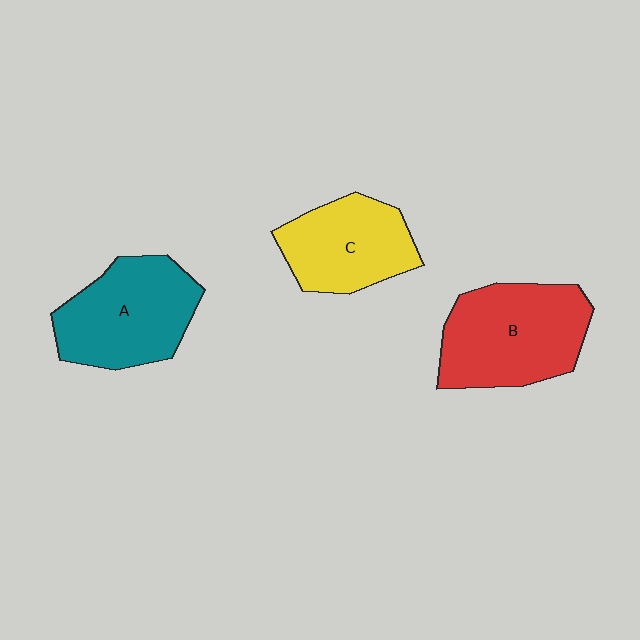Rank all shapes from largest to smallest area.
From largest to smallest: B (red), A (teal), C (yellow).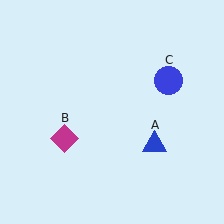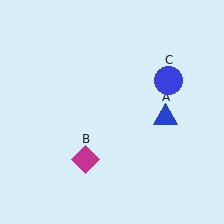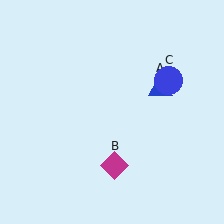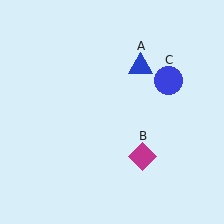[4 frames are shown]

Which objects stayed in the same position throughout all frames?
Blue circle (object C) remained stationary.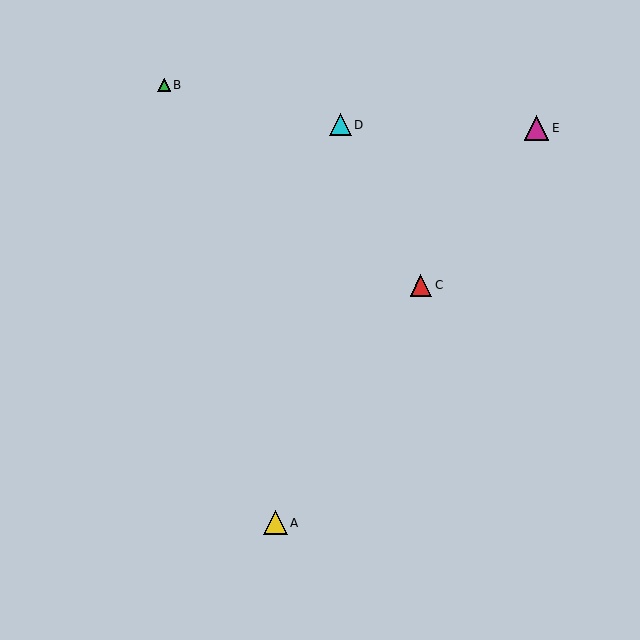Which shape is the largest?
The magenta triangle (labeled E) is the largest.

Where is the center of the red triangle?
The center of the red triangle is at (421, 285).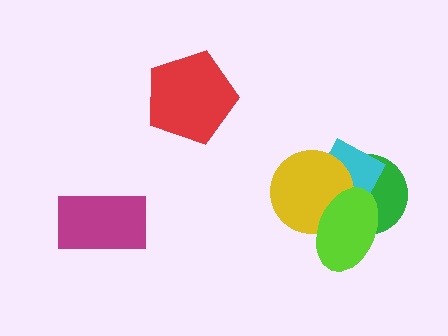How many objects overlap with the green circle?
3 objects overlap with the green circle.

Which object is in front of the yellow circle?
The lime ellipse is in front of the yellow circle.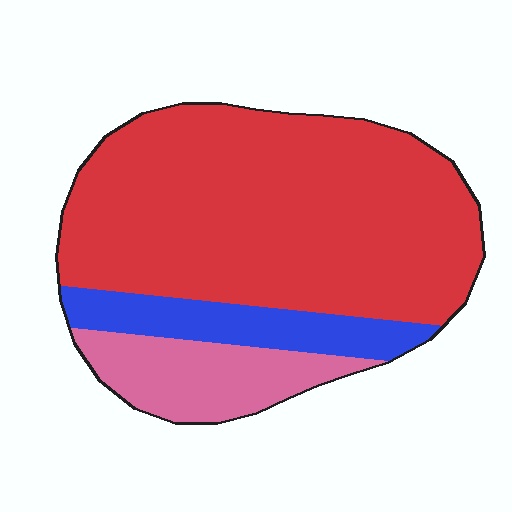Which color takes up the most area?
Red, at roughly 70%.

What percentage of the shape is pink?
Pink covers about 15% of the shape.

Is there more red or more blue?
Red.